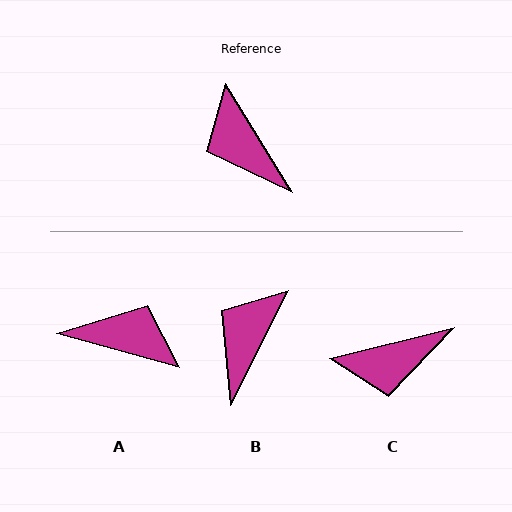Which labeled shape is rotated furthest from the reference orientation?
A, about 137 degrees away.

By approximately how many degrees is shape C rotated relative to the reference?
Approximately 72 degrees counter-clockwise.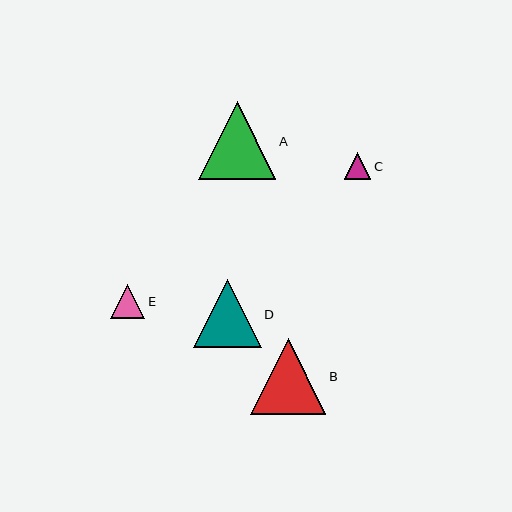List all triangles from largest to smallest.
From largest to smallest: A, B, D, E, C.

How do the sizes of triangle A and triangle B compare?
Triangle A and triangle B are approximately the same size.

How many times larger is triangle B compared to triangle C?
Triangle B is approximately 2.9 times the size of triangle C.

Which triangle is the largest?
Triangle A is the largest with a size of approximately 77 pixels.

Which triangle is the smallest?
Triangle C is the smallest with a size of approximately 26 pixels.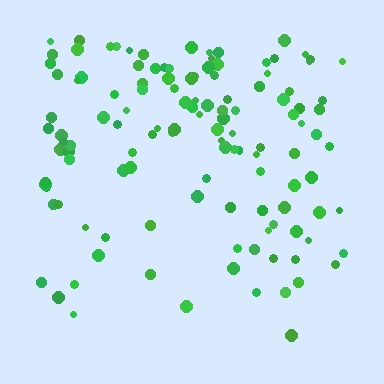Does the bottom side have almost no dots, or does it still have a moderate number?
Still a moderate number, just noticeably fewer than the top.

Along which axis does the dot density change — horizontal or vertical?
Vertical.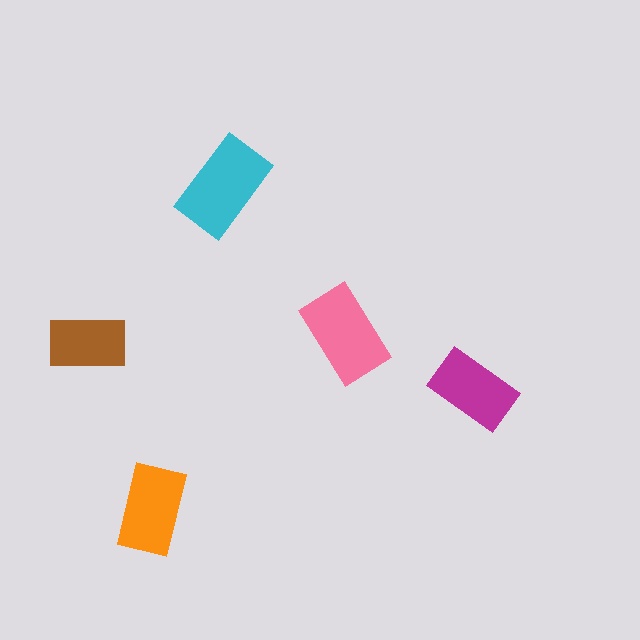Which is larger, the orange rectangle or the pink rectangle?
The pink one.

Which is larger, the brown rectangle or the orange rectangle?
The orange one.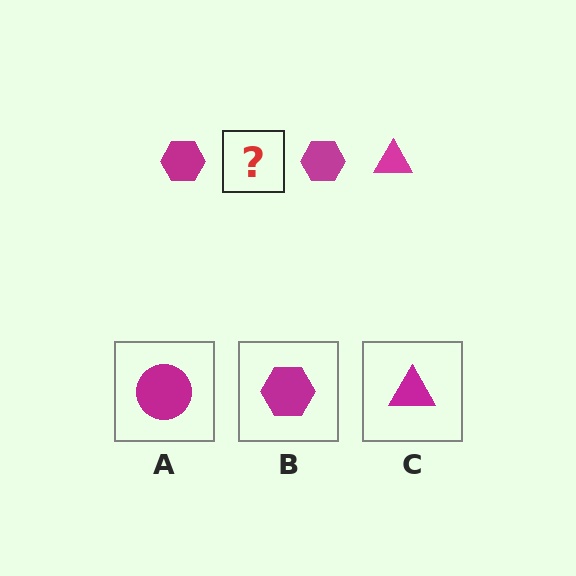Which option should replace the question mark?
Option C.